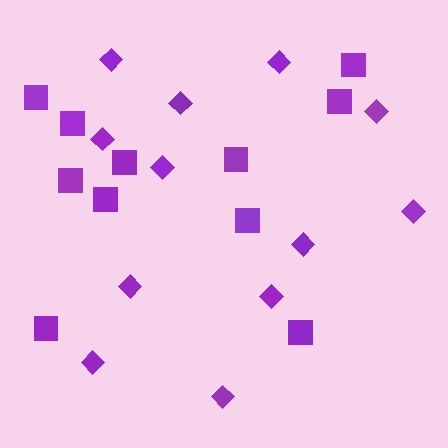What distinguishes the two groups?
There are 2 groups: one group of diamonds (12) and one group of squares (11).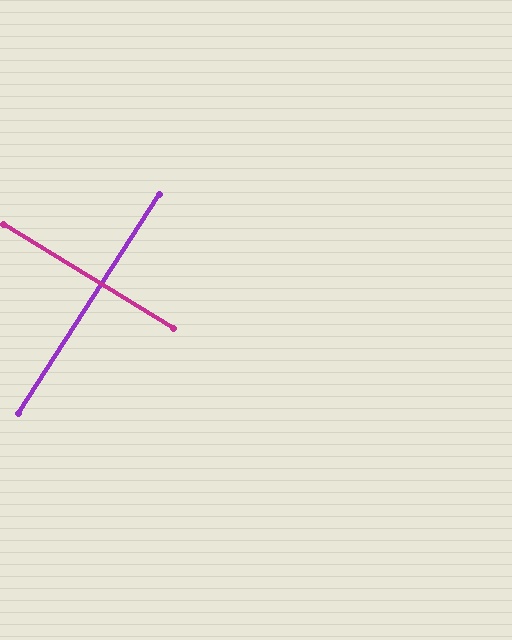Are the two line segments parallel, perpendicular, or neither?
Perpendicular — they meet at approximately 89°.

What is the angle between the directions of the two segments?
Approximately 89 degrees.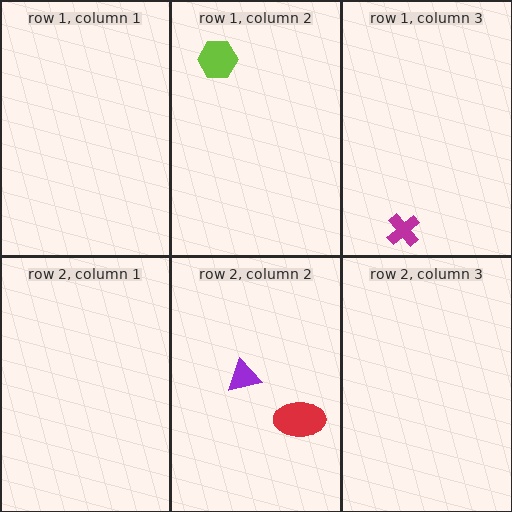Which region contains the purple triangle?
The row 2, column 2 region.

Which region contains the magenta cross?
The row 1, column 3 region.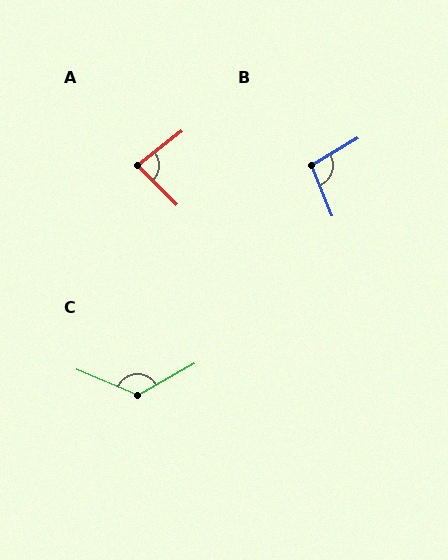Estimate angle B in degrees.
Approximately 99 degrees.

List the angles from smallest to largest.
A (83°), B (99°), C (128°).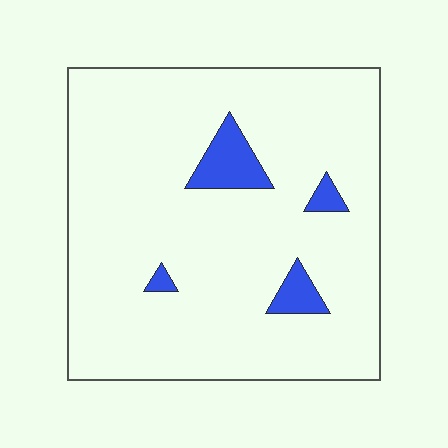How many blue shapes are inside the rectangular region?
4.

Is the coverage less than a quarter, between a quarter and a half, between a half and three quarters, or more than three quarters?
Less than a quarter.